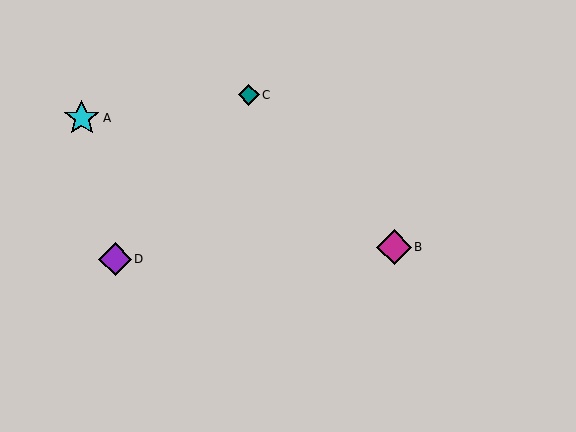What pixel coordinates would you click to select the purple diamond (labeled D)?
Click at (115, 259) to select the purple diamond D.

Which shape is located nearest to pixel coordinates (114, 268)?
The purple diamond (labeled D) at (115, 259) is nearest to that location.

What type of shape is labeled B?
Shape B is a magenta diamond.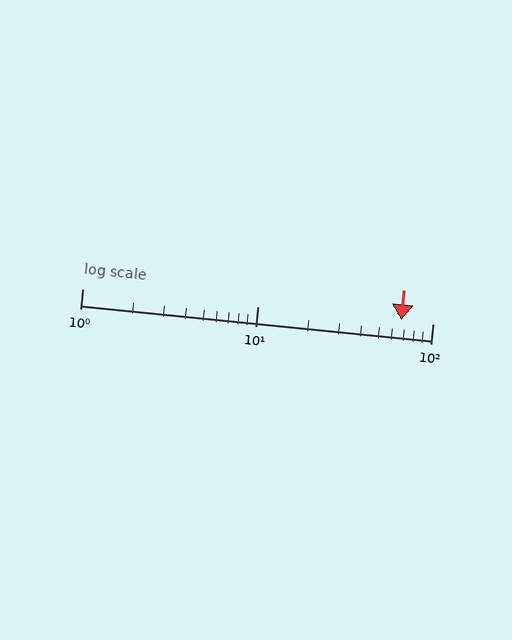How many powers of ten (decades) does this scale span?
The scale spans 2 decades, from 1 to 100.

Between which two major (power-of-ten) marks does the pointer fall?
The pointer is between 10 and 100.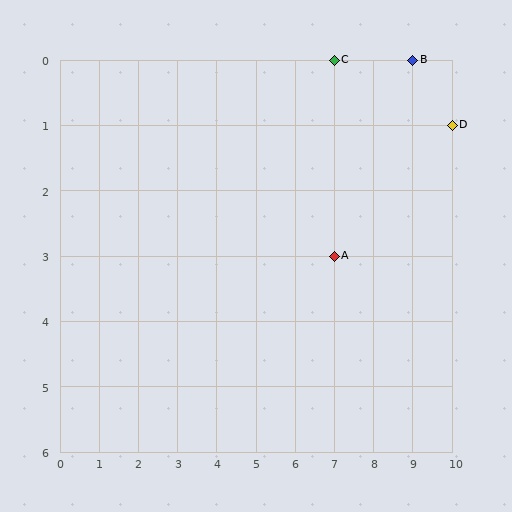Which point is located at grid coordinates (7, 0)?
Point C is at (7, 0).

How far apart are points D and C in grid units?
Points D and C are 3 columns and 1 row apart (about 3.2 grid units diagonally).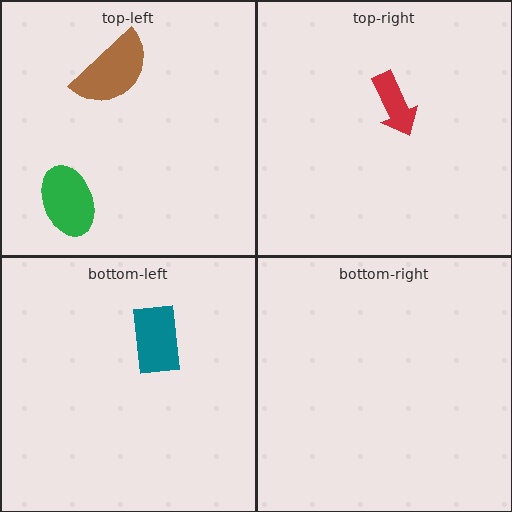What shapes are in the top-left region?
The brown semicircle, the green ellipse.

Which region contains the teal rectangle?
The bottom-left region.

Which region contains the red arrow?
The top-right region.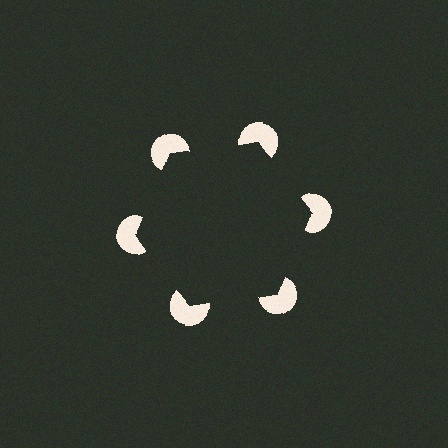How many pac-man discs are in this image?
There are 6 — one at each vertex of the illusory hexagon.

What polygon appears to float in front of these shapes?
An illusory hexagon — its edges are inferred from the aligned wedge cuts in the pac-man discs, not physically drawn.